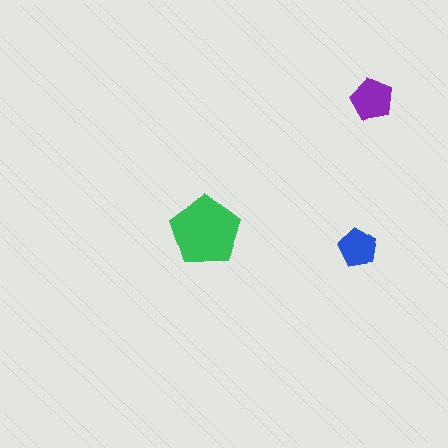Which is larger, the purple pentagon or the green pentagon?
The green one.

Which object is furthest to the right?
The purple pentagon is rightmost.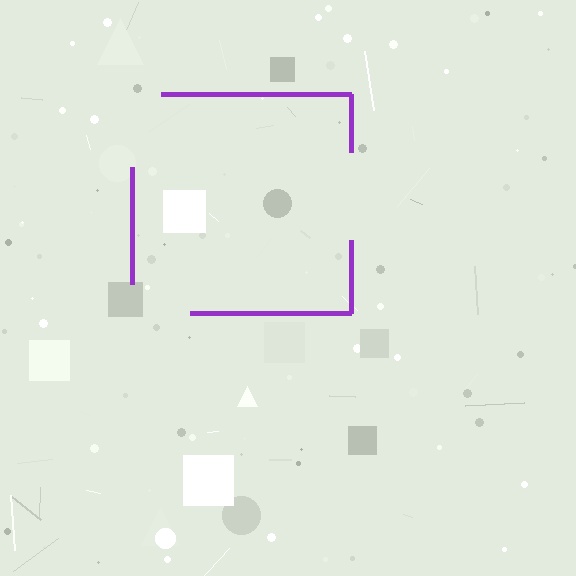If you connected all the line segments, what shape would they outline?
They would outline a square.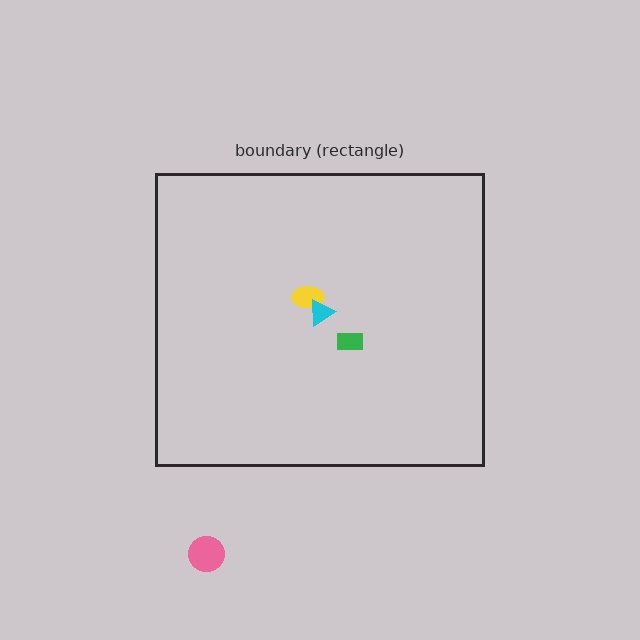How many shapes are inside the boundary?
3 inside, 1 outside.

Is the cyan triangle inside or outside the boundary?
Inside.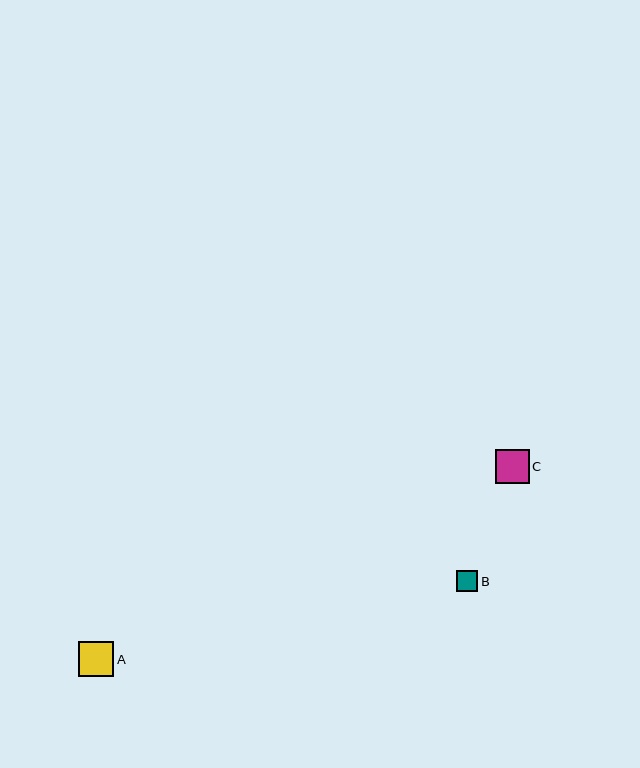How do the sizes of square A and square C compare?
Square A and square C are approximately the same size.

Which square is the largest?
Square A is the largest with a size of approximately 35 pixels.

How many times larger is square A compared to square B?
Square A is approximately 1.7 times the size of square B.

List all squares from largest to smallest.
From largest to smallest: A, C, B.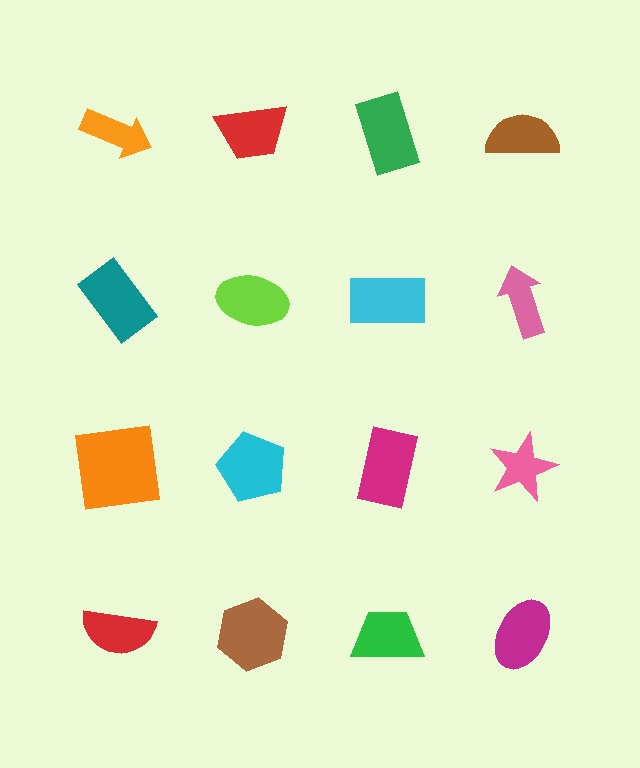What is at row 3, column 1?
An orange square.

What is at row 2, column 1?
A teal rectangle.